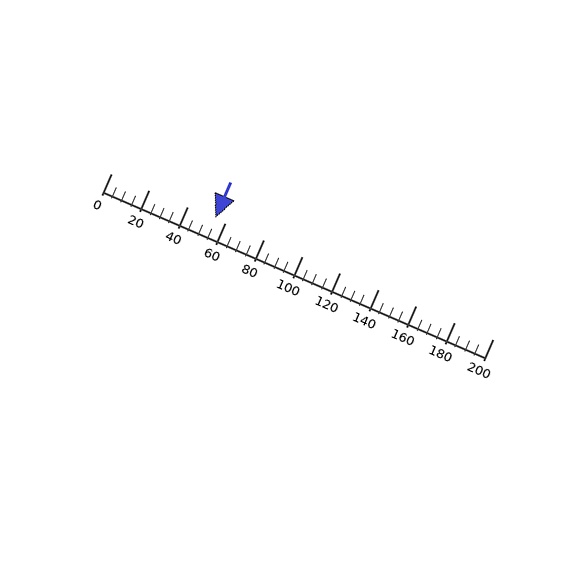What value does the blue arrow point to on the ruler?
The blue arrow points to approximately 54.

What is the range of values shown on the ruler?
The ruler shows values from 0 to 200.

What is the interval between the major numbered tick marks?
The major tick marks are spaced 20 units apart.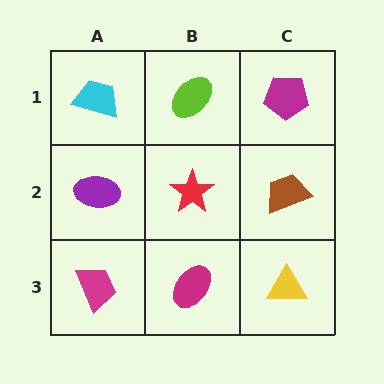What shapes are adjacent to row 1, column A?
A purple ellipse (row 2, column A), a lime ellipse (row 1, column B).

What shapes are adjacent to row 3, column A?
A purple ellipse (row 2, column A), a magenta ellipse (row 3, column B).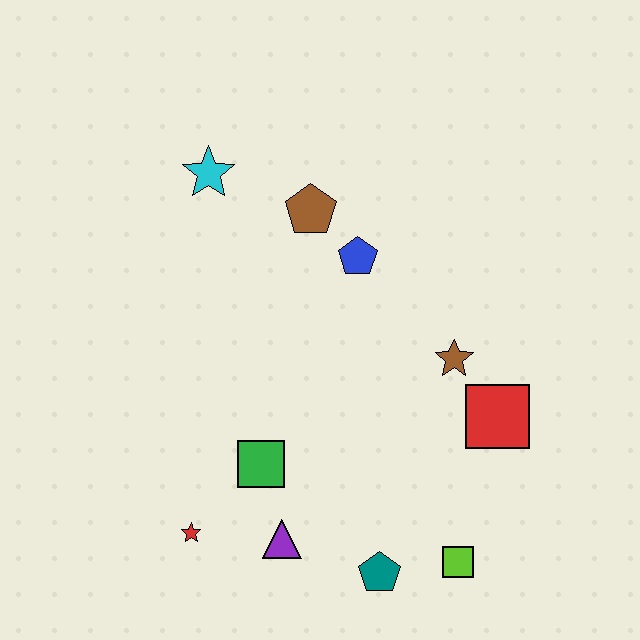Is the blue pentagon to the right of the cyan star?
Yes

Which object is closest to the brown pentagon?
The blue pentagon is closest to the brown pentagon.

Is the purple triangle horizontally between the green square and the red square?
Yes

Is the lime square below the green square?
Yes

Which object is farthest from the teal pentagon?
The cyan star is farthest from the teal pentagon.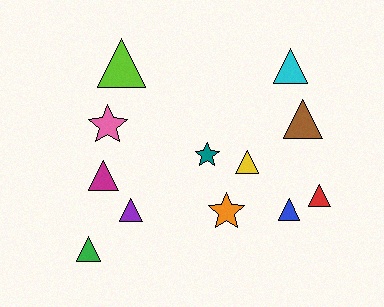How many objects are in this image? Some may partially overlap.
There are 12 objects.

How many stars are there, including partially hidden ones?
There are 3 stars.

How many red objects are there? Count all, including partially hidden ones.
There is 1 red object.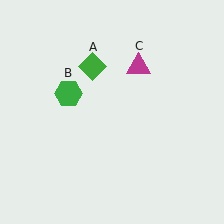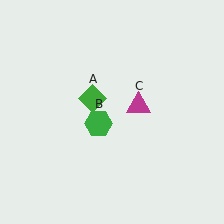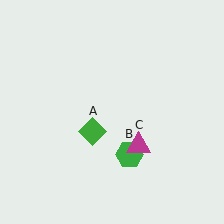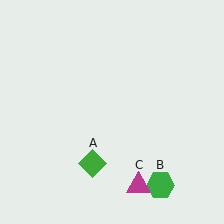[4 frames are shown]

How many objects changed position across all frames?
3 objects changed position: green diamond (object A), green hexagon (object B), magenta triangle (object C).